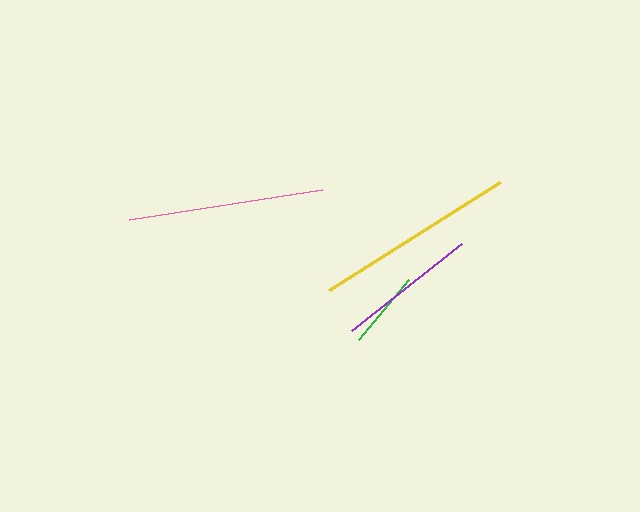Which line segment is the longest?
The yellow line is the longest at approximately 203 pixels.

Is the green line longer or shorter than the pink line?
The pink line is longer than the green line.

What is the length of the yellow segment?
The yellow segment is approximately 203 pixels long.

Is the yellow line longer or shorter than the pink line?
The yellow line is longer than the pink line.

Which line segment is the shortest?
The green line is the shortest at approximately 77 pixels.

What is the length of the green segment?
The green segment is approximately 77 pixels long.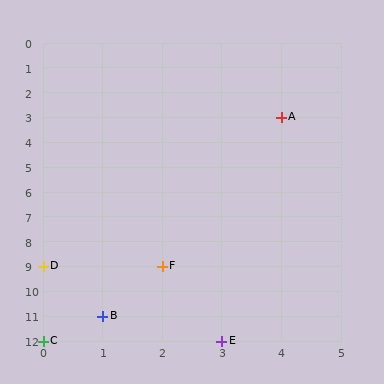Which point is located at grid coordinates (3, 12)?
Point E is at (3, 12).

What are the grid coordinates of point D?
Point D is at grid coordinates (0, 9).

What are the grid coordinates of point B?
Point B is at grid coordinates (1, 11).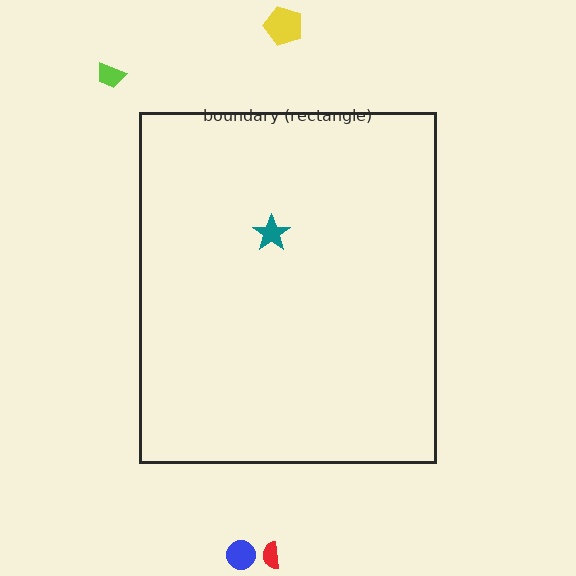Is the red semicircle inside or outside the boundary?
Outside.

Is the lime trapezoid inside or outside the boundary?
Outside.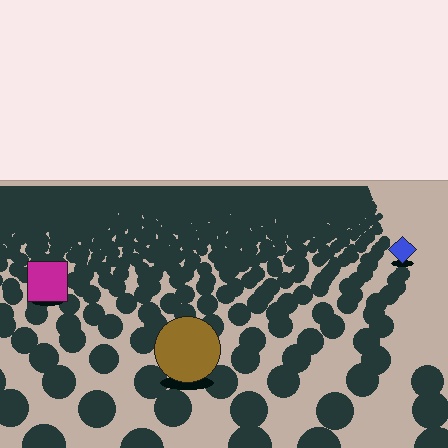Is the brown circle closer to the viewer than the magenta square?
Yes. The brown circle is closer — you can tell from the texture gradient: the ground texture is coarser near it.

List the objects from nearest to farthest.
From nearest to farthest: the brown circle, the magenta square, the blue diamond.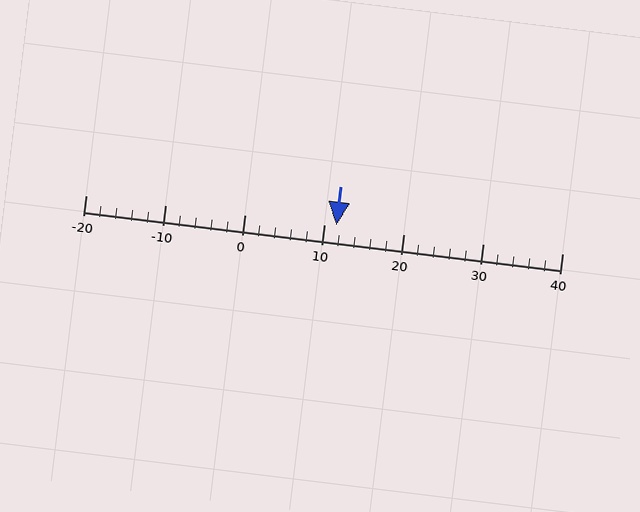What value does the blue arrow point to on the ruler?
The blue arrow points to approximately 12.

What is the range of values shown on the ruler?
The ruler shows values from -20 to 40.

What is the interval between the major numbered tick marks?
The major tick marks are spaced 10 units apart.